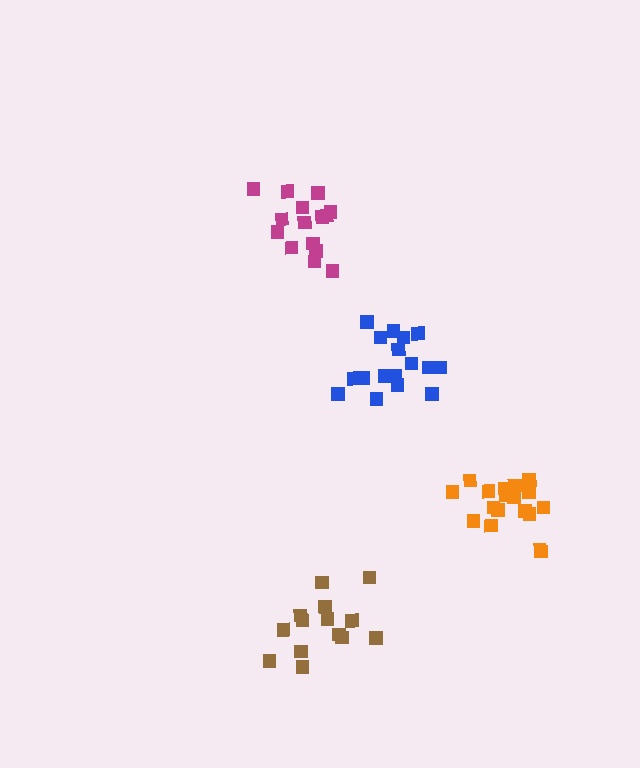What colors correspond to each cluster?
The clusters are colored: orange, magenta, blue, brown.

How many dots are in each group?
Group 1: 19 dots, Group 2: 15 dots, Group 3: 17 dots, Group 4: 15 dots (66 total).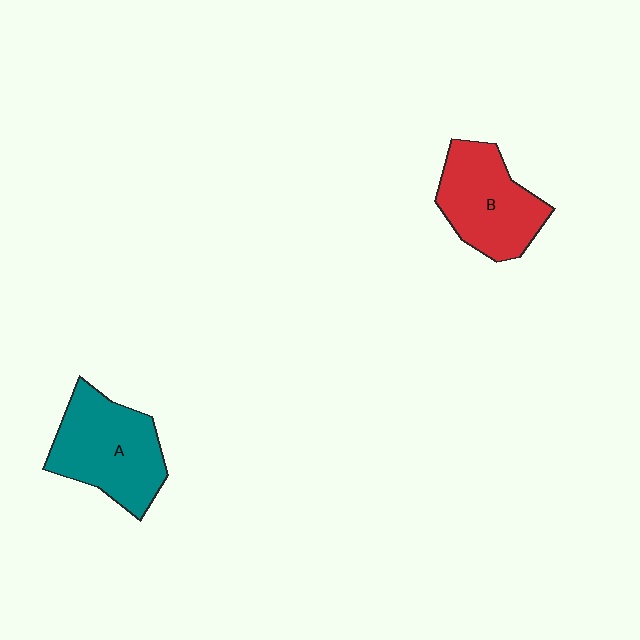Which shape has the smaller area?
Shape B (red).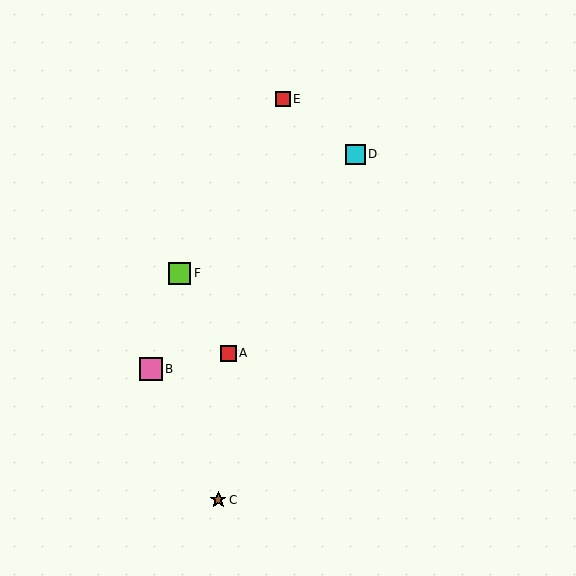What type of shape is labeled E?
Shape E is a red square.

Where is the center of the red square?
The center of the red square is at (283, 99).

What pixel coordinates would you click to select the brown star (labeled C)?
Click at (218, 500) to select the brown star C.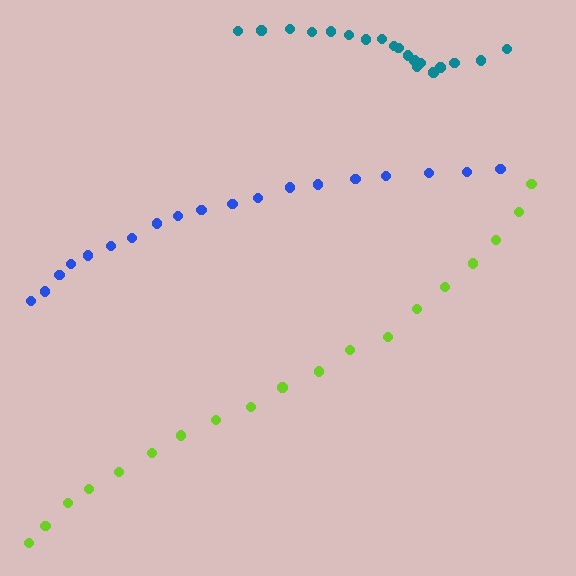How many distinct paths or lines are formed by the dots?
There are 3 distinct paths.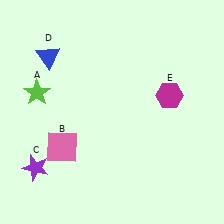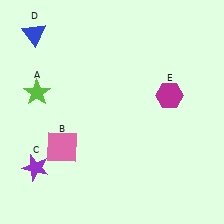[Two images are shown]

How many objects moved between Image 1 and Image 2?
1 object moved between the two images.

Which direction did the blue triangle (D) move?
The blue triangle (D) moved up.